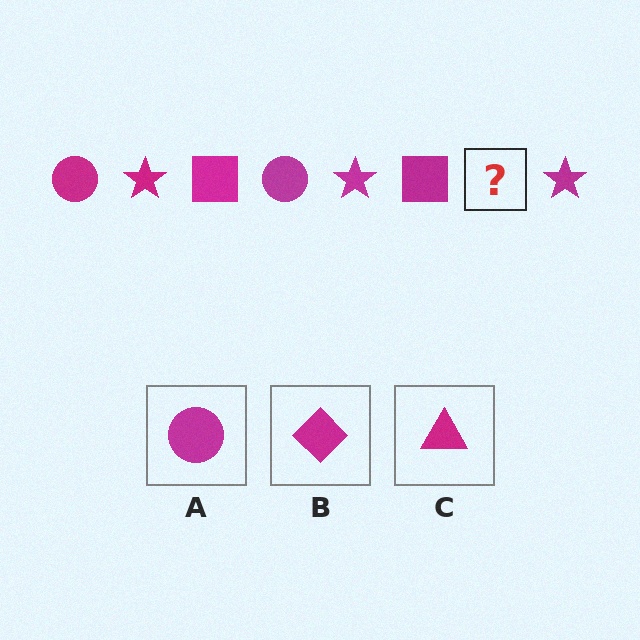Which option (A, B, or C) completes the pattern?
A.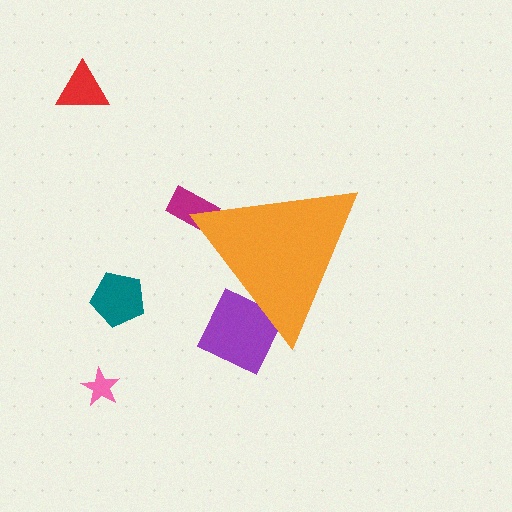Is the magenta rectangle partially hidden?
Yes, the magenta rectangle is partially hidden behind the orange triangle.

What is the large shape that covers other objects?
An orange triangle.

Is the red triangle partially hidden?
No, the red triangle is fully visible.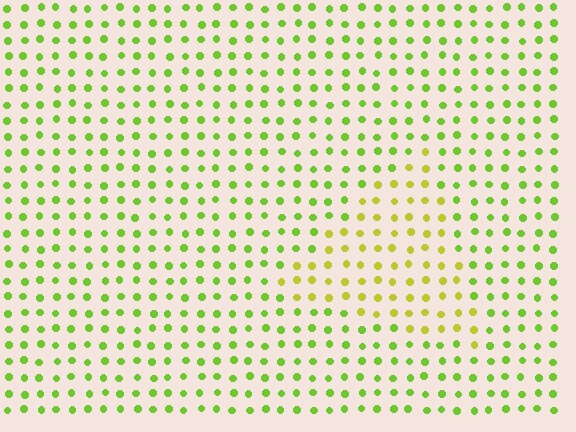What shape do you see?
I see a triangle.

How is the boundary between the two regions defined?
The boundary is defined purely by a slight shift in hue (about 31 degrees). Spacing, size, and orientation are identical on both sides.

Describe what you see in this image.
The image is filled with small lime elements in a uniform arrangement. A triangle-shaped region is visible where the elements are tinted to a slightly different hue, forming a subtle color boundary.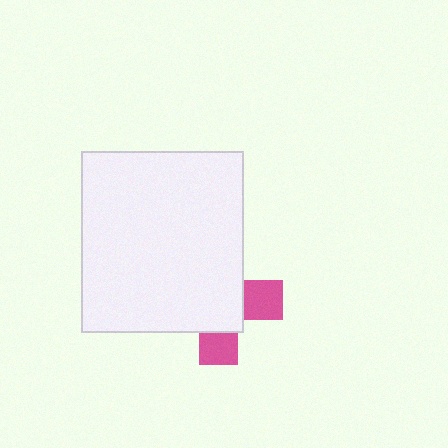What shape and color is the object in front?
The object in front is a white rectangle.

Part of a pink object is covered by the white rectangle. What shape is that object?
It is a cross.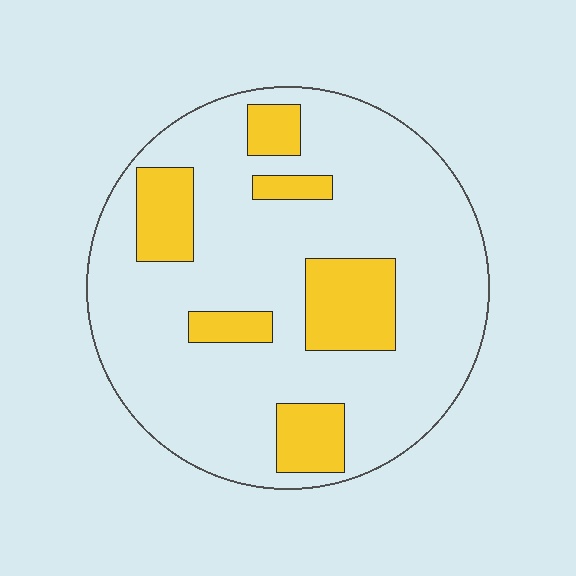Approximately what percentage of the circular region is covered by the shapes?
Approximately 20%.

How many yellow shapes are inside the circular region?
6.